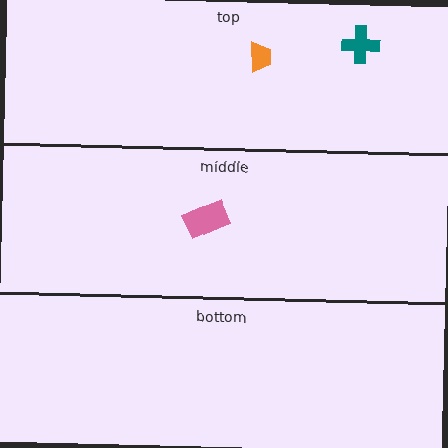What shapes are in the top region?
The teal cross, the orange trapezoid.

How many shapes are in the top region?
2.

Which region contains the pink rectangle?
The middle region.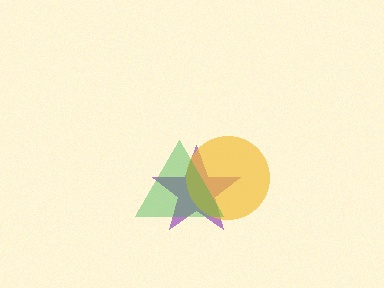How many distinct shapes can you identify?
There are 3 distinct shapes: a purple star, a yellow circle, a green triangle.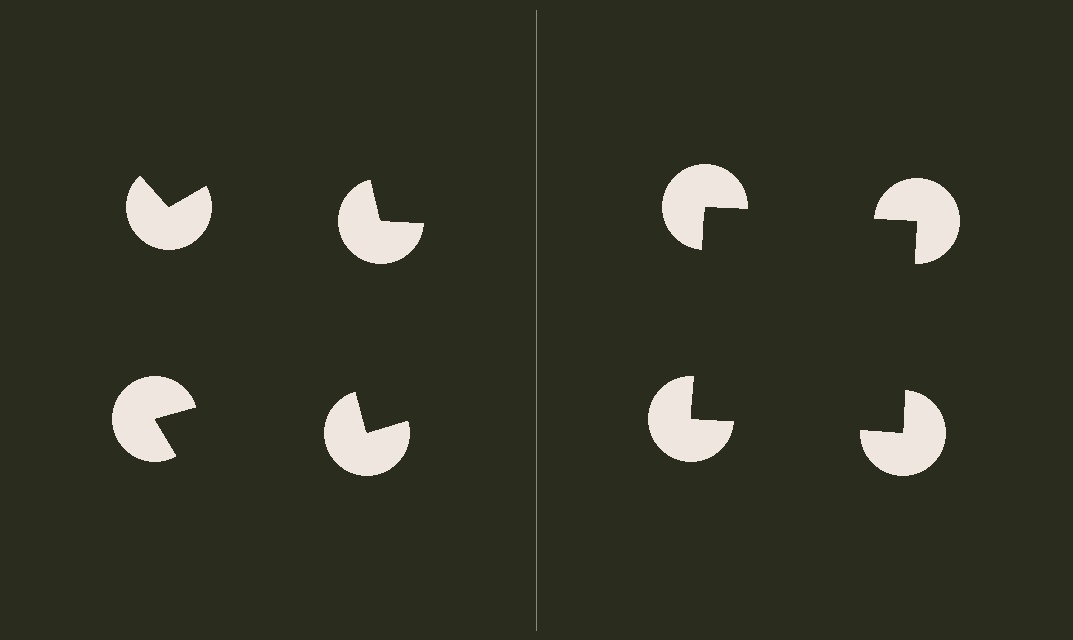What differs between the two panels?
The pac-man discs are positioned identically on both sides; only the wedge orientations differ. On the right they align to a square; on the left they are misaligned.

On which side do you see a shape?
An illusory square appears on the right side. On the left side the wedge cuts are rotated, so no coherent shape forms.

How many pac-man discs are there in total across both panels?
8 — 4 on each side.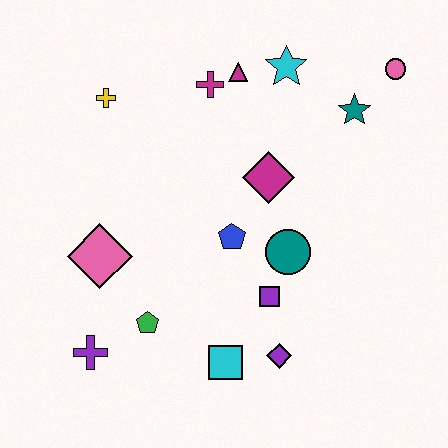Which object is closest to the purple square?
The teal circle is closest to the purple square.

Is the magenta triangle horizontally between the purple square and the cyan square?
Yes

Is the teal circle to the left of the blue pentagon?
No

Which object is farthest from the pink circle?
The purple cross is farthest from the pink circle.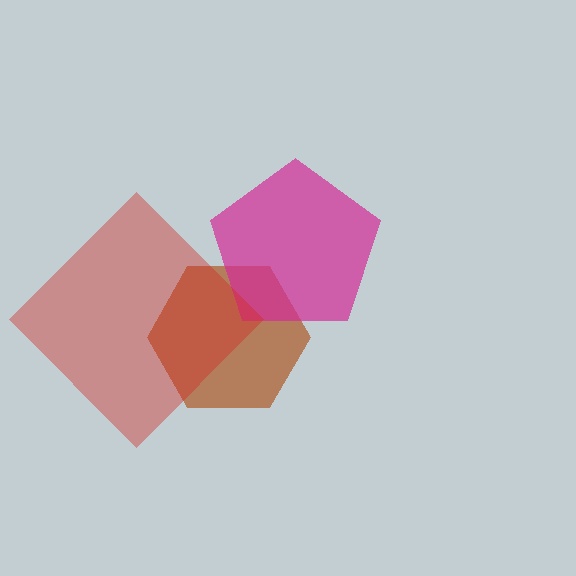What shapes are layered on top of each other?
The layered shapes are: a brown hexagon, a magenta pentagon, a red diamond.